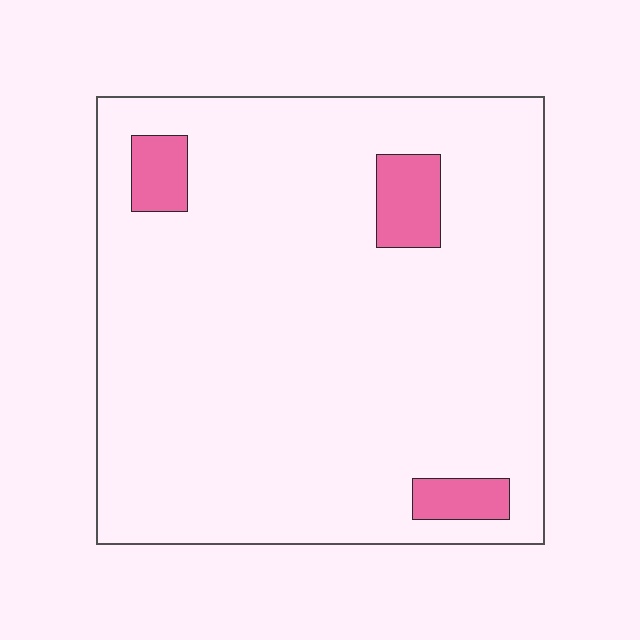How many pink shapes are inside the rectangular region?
3.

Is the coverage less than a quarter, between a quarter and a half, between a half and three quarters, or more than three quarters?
Less than a quarter.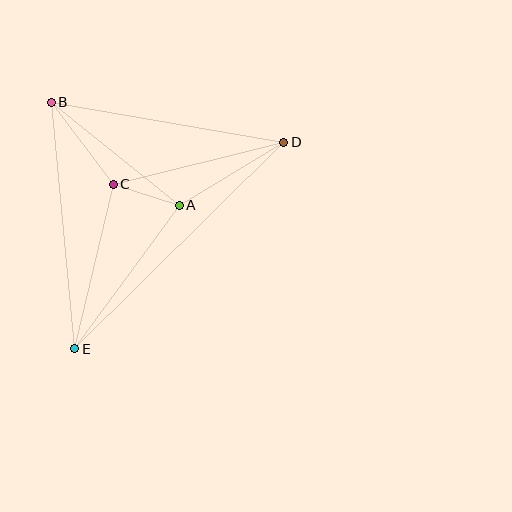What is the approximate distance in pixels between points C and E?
The distance between C and E is approximately 169 pixels.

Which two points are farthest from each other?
Points D and E are farthest from each other.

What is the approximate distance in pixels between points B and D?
The distance between B and D is approximately 236 pixels.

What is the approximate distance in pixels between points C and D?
The distance between C and D is approximately 175 pixels.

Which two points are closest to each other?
Points A and C are closest to each other.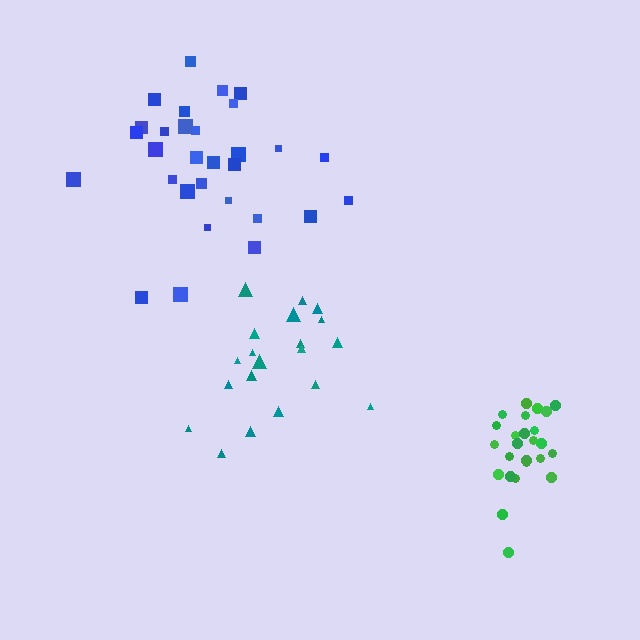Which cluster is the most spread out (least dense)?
Teal.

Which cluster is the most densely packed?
Green.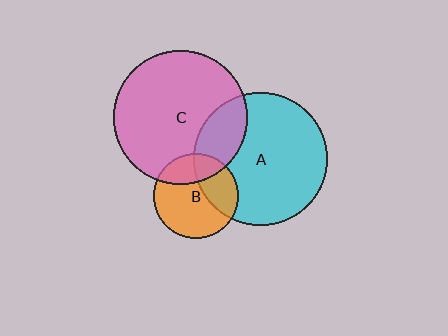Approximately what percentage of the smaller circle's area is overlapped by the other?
Approximately 20%.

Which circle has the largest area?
Circle C (pink).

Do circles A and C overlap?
Yes.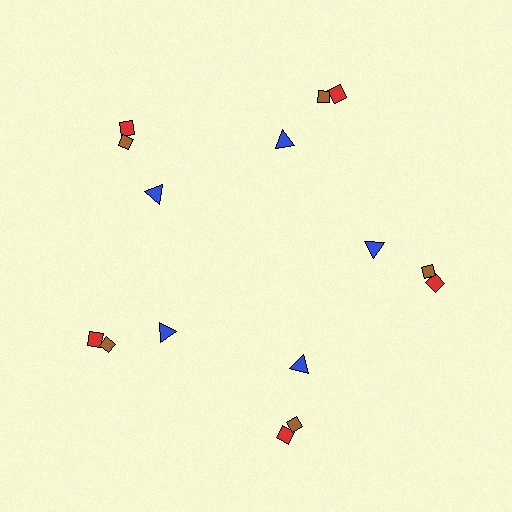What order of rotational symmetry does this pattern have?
This pattern has 5-fold rotational symmetry.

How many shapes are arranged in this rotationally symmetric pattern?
There are 15 shapes, arranged in 5 groups of 3.